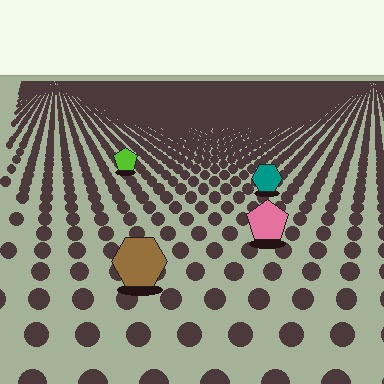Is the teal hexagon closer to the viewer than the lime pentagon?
Yes. The teal hexagon is closer — you can tell from the texture gradient: the ground texture is coarser near it.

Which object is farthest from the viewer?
The lime pentagon is farthest from the viewer. It appears smaller and the ground texture around it is denser.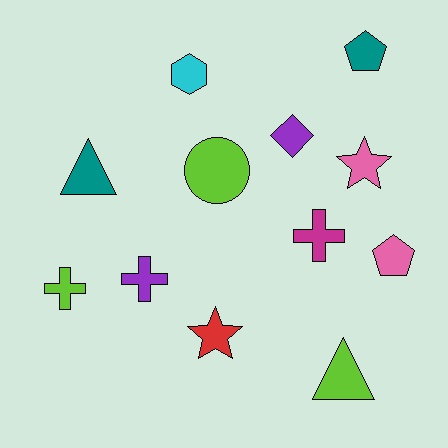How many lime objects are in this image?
There are 3 lime objects.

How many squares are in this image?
There are no squares.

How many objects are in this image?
There are 12 objects.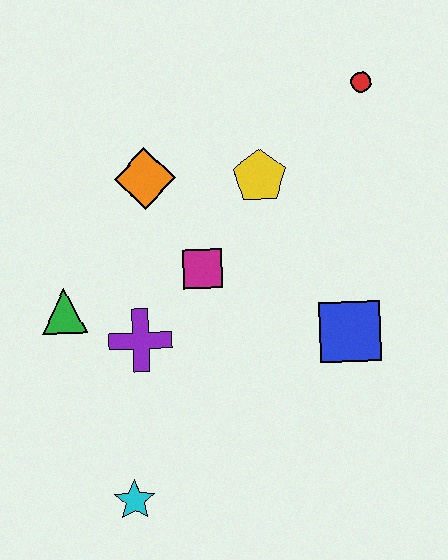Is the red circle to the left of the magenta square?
No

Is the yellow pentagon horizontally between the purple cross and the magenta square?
No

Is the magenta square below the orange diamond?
Yes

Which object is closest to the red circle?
The yellow pentagon is closest to the red circle.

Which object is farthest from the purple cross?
The red circle is farthest from the purple cross.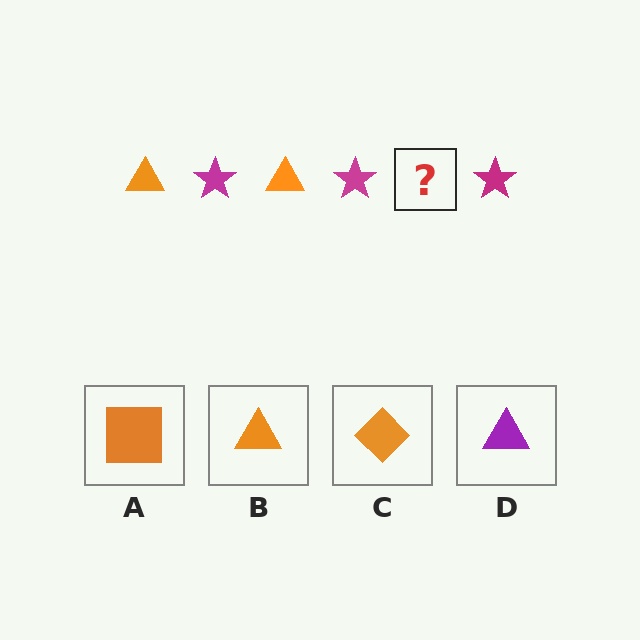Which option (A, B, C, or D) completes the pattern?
B.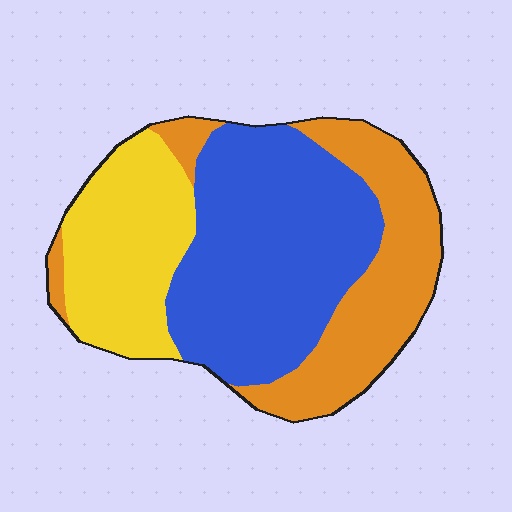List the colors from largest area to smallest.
From largest to smallest: blue, orange, yellow.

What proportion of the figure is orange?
Orange covers around 30% of the figure.